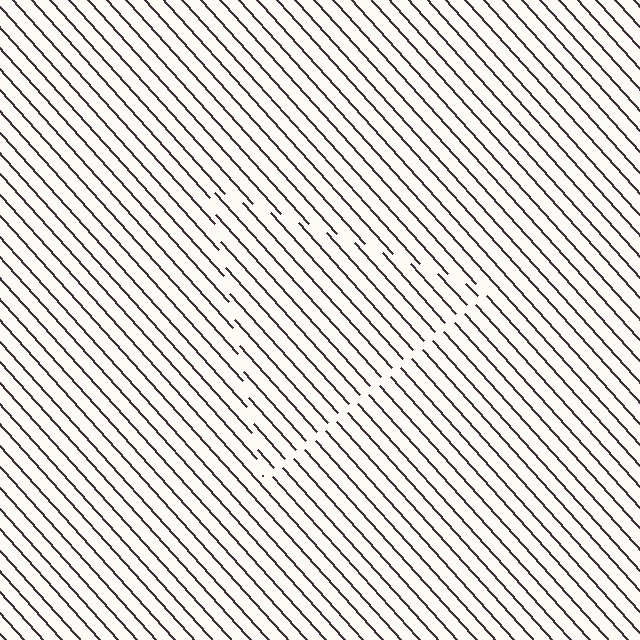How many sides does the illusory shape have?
3 sides — the line-ends trace a triangle.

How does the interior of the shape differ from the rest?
The interior of the shape contains the same grating, shifted by half a period — the contour is defined by the phase discontinuity where line-ends from the inner and outer gratings abut.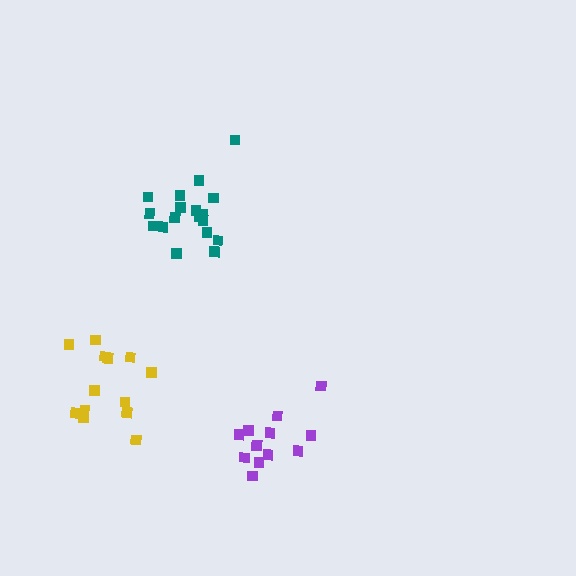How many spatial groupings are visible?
There are 3 spatial groupings.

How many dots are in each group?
Group 1: 14 dots, Group 2: 18 dots, Group 3: 12 dots (44 total).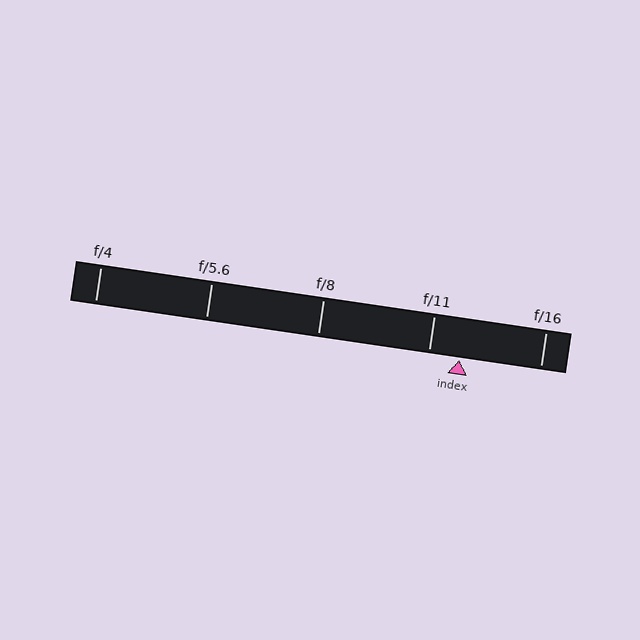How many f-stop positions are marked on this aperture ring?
There are 5 f-stop positions marked.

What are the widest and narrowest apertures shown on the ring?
The widest aperture shown is f/4 and the narrowest is f/16.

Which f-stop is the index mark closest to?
The index mark is closest to f/11.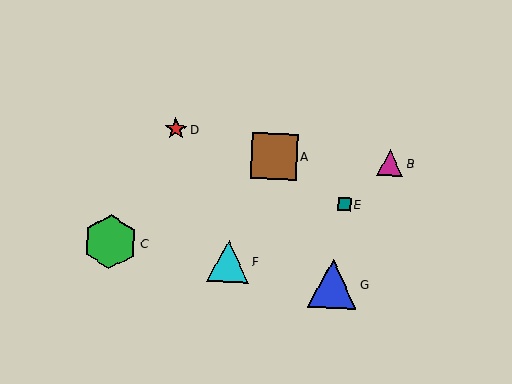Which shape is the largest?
The green hexagon (labeled C) is the largest.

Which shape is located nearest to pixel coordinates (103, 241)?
The green hexagon (labeled C) at (110, 242) is nearest to that location.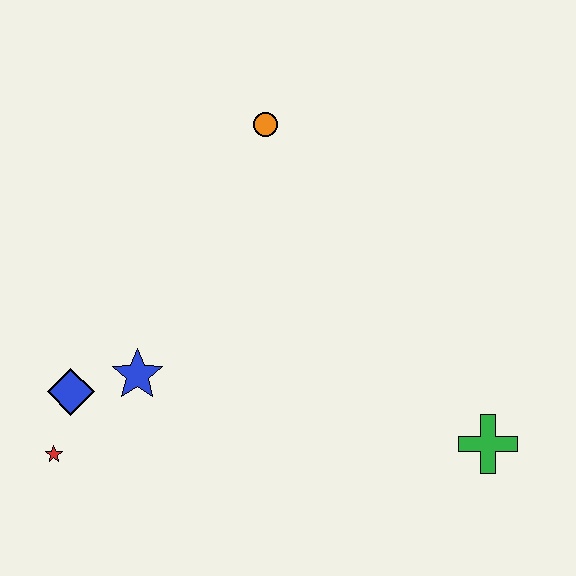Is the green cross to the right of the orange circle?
Yes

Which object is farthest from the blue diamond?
The green cross is farthest from the blue diamond.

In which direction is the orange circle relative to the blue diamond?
The orange circle is above the blue diamond.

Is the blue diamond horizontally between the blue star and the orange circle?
No